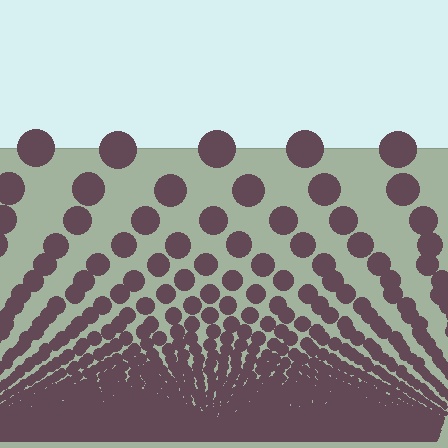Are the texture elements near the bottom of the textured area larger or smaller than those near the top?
Smaller. The gradient is inverted — elements near the bottom are smaller and denser.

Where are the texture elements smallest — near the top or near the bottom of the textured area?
Near the bottom.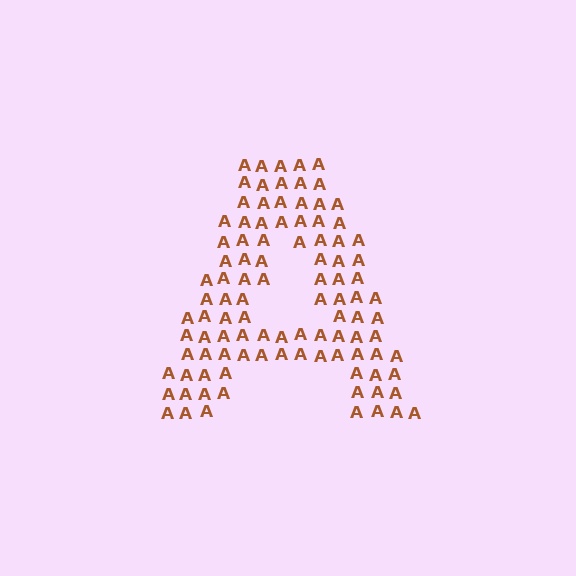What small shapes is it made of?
It is made of small letter A's.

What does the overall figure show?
The overall figure shows the letter A.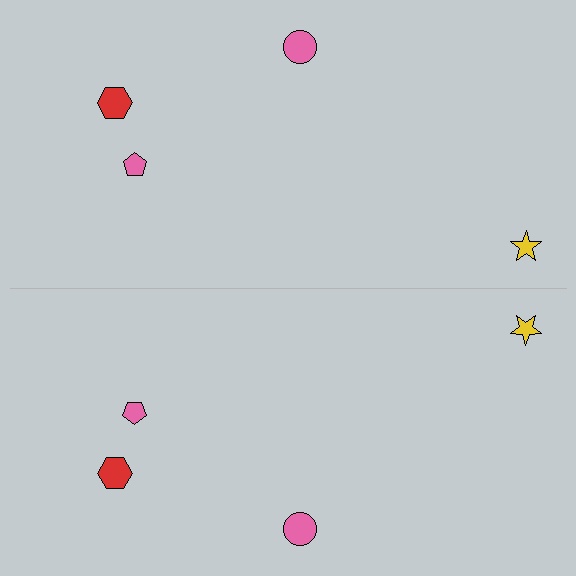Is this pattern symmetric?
Yes, this pattern has bilateral (reflection) symmetry.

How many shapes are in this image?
There are 8 shapes in this image.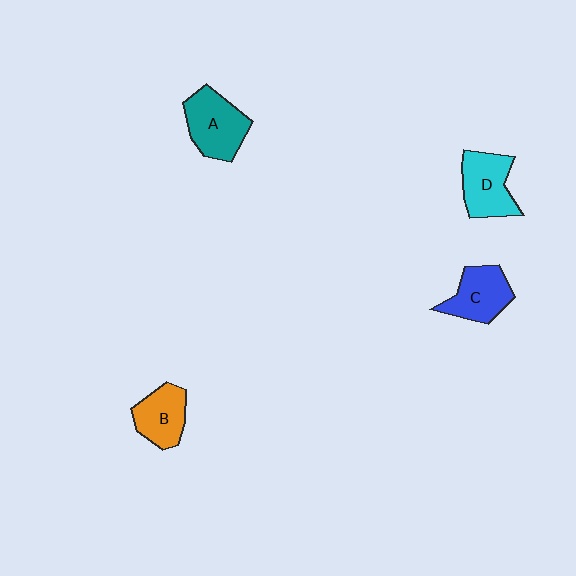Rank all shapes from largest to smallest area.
From largest to smallest: A (teal), D (cyan), C (blue), B (orange).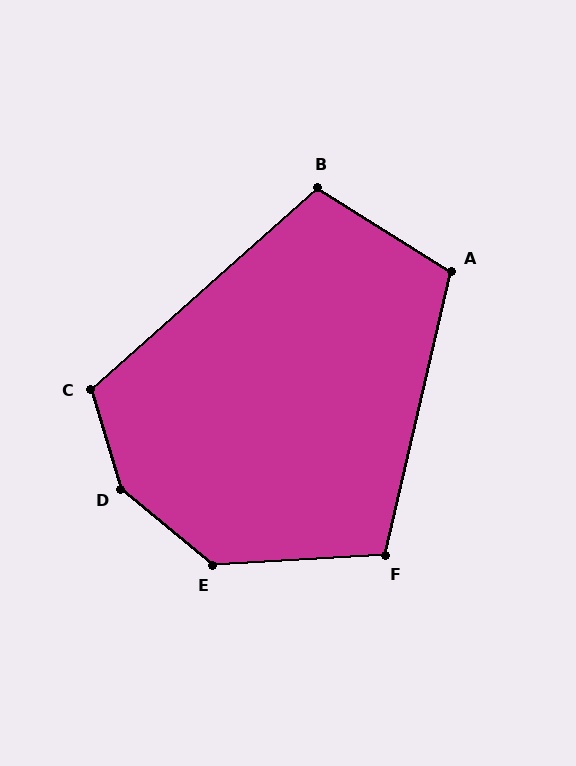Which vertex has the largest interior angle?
D, at approximately 147 degrees.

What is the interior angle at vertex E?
Approximately 137 degrees (obtuse).